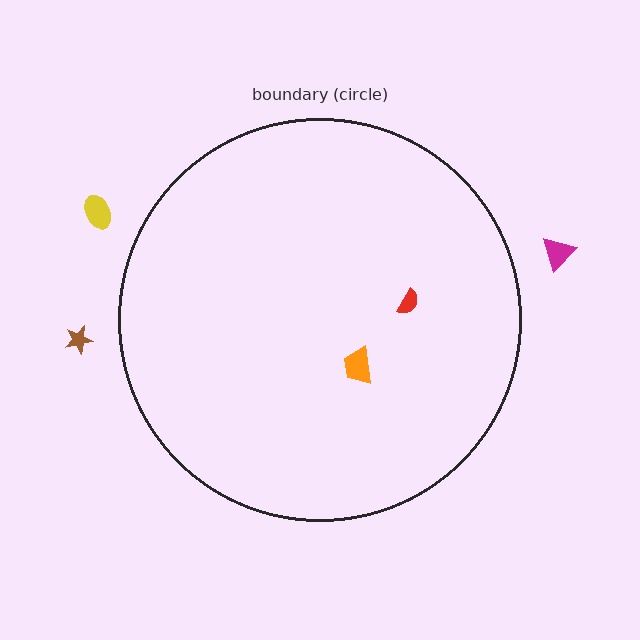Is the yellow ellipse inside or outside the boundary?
Outside.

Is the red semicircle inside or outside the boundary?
Inside.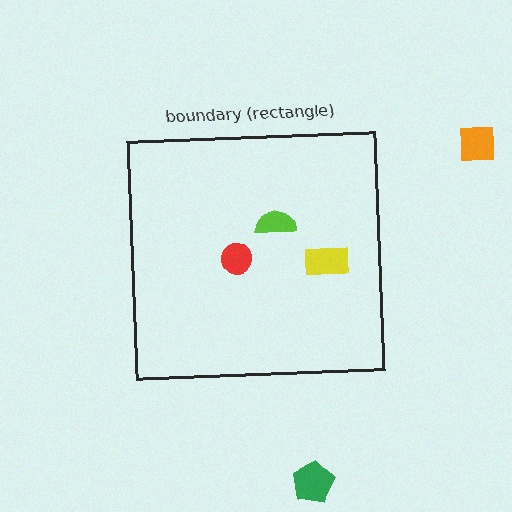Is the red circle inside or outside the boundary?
Inside.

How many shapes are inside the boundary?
3 inside, 2 outside.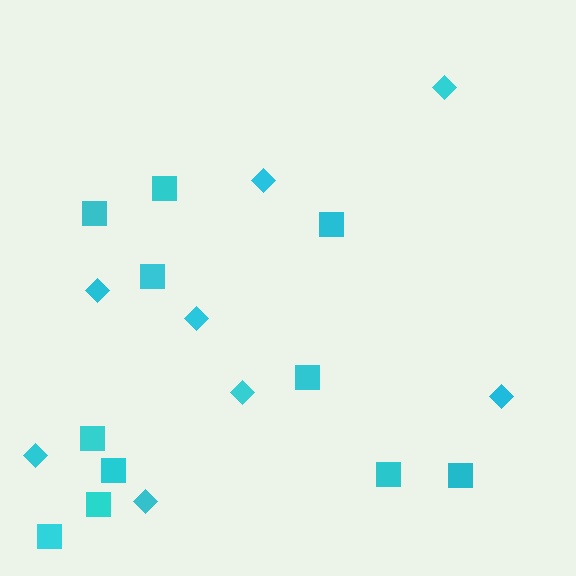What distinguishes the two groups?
There are 2 groups: one group of diamonds (8) and one group of squares (11).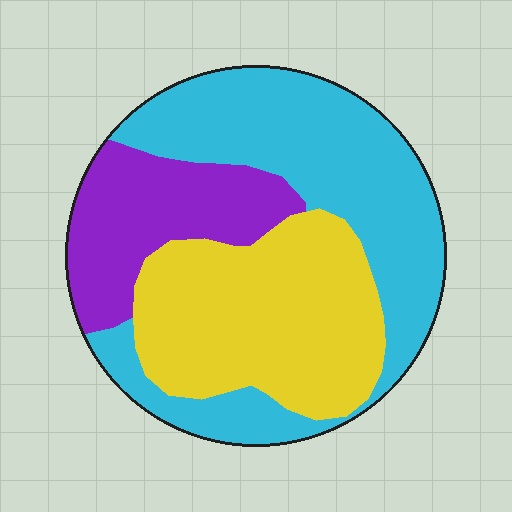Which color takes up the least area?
Purple, at roughly 20%.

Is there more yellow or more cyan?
Cyan.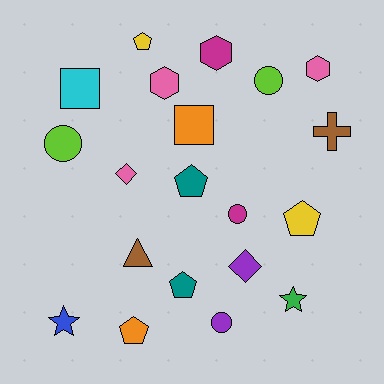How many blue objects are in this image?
There is 1 blue object.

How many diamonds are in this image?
There are 2 diamonds.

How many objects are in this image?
There are 20 objects.